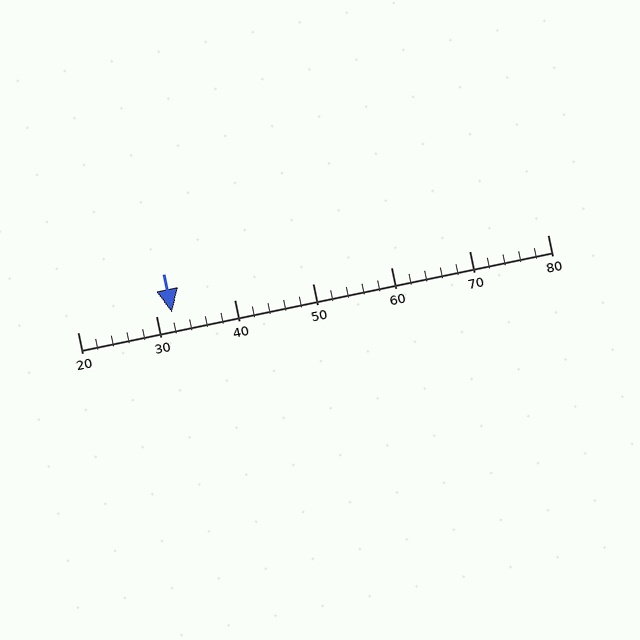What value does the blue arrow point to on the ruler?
The blue arrow points to approximately 32.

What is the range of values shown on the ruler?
The ruler shows values from 20 to 80.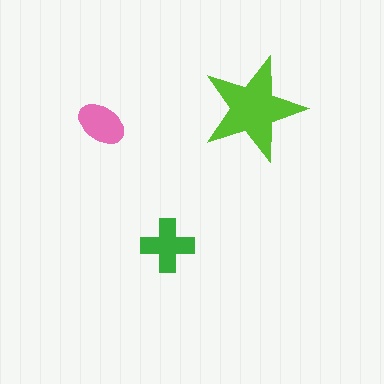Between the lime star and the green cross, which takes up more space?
The lime star.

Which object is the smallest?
The pink ellipse.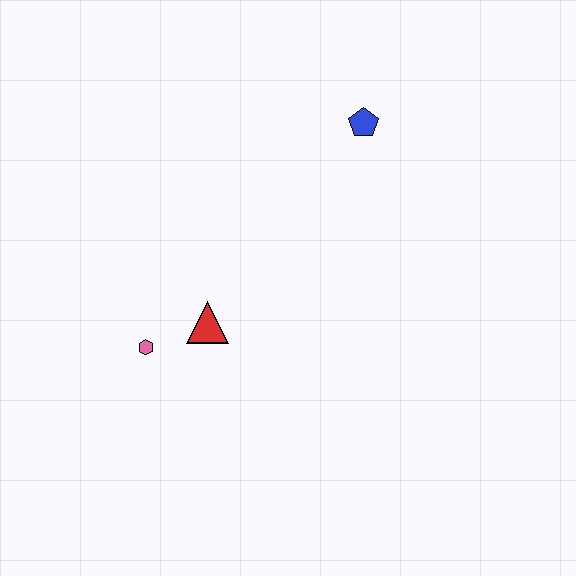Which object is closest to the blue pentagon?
The red triangle is closest to the blue pentagon.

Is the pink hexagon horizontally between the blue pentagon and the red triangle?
No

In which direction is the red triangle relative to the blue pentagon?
The red triangle is below the blue pentagon.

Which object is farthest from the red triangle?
The blue pentagon is farthest from the red triangle.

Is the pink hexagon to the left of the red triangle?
Yes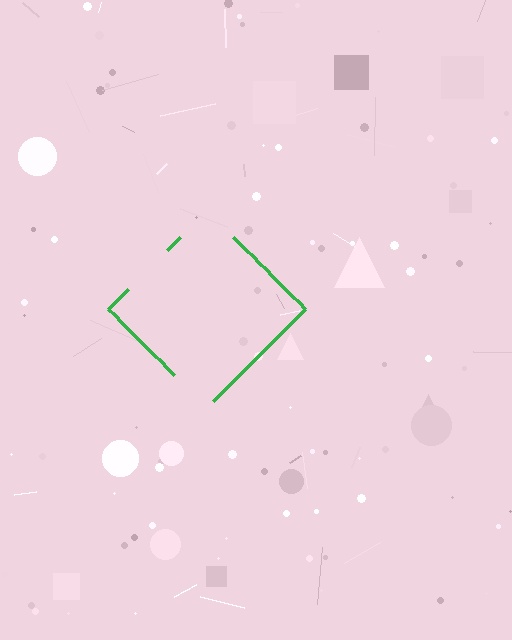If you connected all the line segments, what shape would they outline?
They would outline a diamond.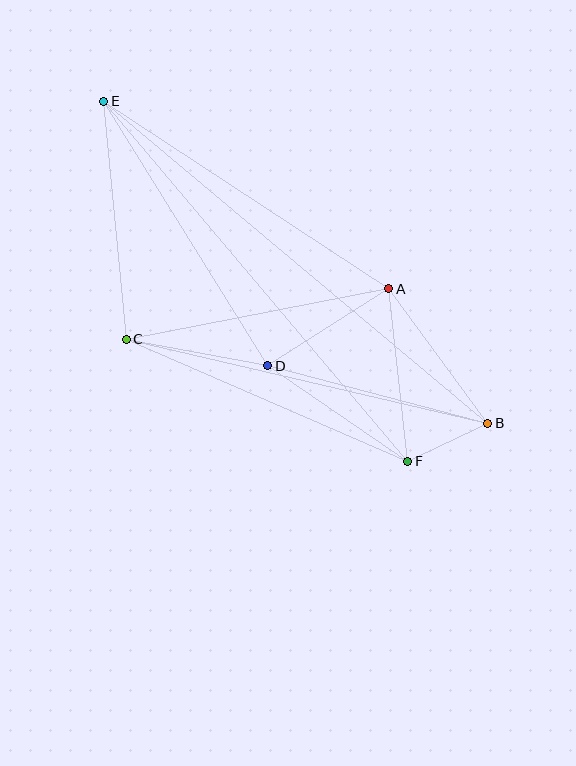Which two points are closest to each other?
Points B and F are closest to each other.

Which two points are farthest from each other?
Points B and E are farthest from each other.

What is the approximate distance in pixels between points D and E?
The distance between D and E is approximately 311 pixels.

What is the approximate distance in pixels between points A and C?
The distance between A and C is approximately 268 pixels.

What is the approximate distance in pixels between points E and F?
The distance between E and F is approximately 471 pixels.